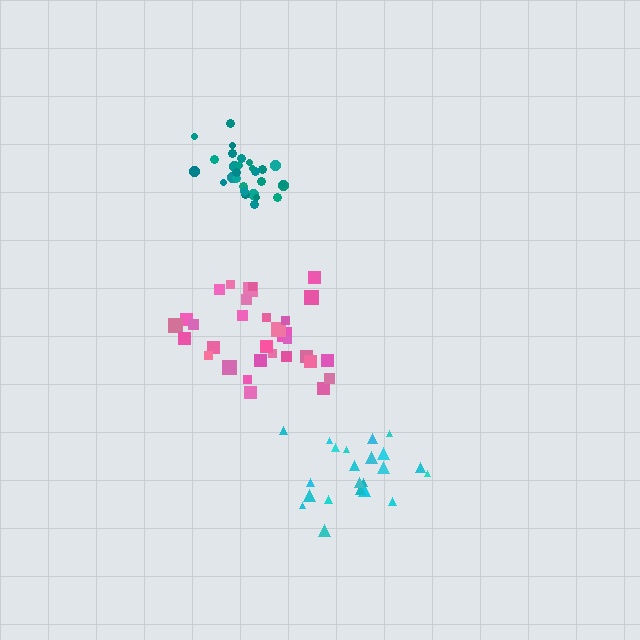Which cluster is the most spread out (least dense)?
Cyan.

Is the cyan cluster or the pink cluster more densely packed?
Pink.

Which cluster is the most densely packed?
Teal.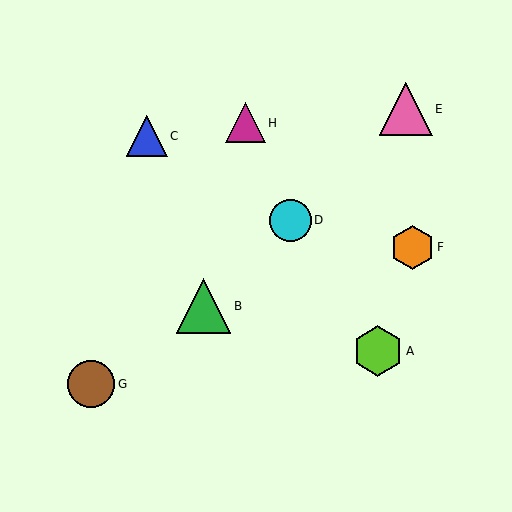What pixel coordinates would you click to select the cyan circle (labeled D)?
Click at (291, 220) to select the cyan circle D.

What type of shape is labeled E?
Shape E is a pink triangle.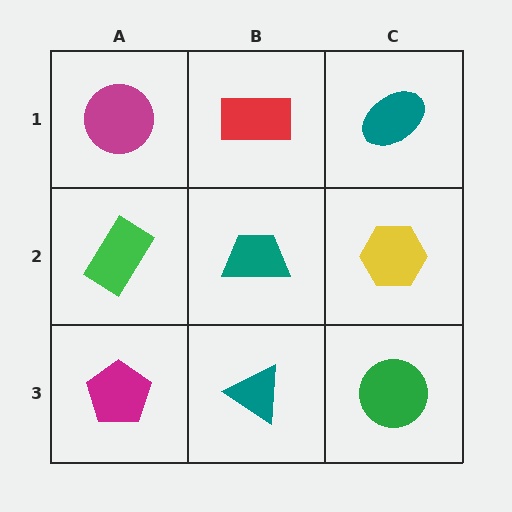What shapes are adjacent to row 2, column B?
A red rectangle (row 1, column B), a teal triangle (row 3, column B), a green rectangle (row 2, column A), a yellow hexagon (row 2, column C).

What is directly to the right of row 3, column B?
A green circle.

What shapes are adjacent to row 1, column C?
A yellow hexagon (row 2, column C), a red rectangle (row 1, column B).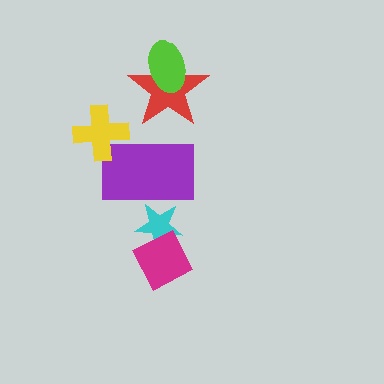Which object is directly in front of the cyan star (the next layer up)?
The purple rectangle is directly in front of the cyan star.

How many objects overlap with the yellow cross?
1 object overlaps with the yellow cross.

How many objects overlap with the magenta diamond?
1 object overlaps with the magenta diamond.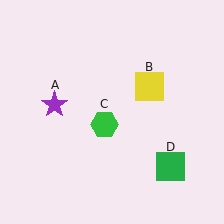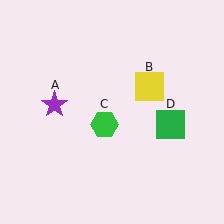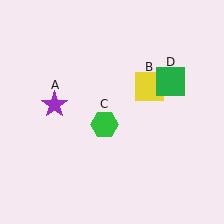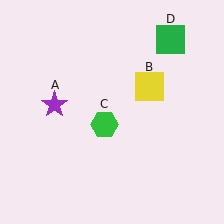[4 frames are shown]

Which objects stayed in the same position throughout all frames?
Purple star (object A) and yellow square (object B) and green hexagon (object C) remained stationary.